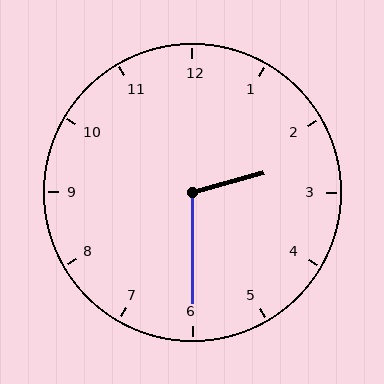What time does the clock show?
2:30.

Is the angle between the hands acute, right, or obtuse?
It is obtuse.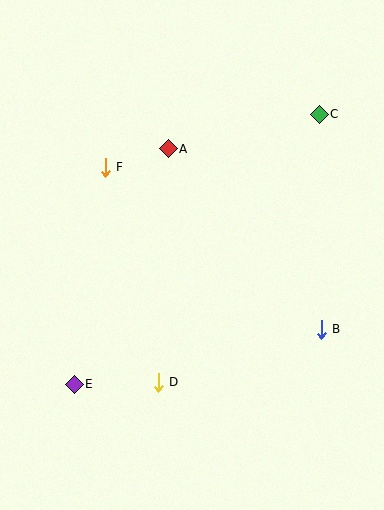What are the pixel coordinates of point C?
Point C is at (319, 114).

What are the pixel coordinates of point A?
Point A is at (168, 149).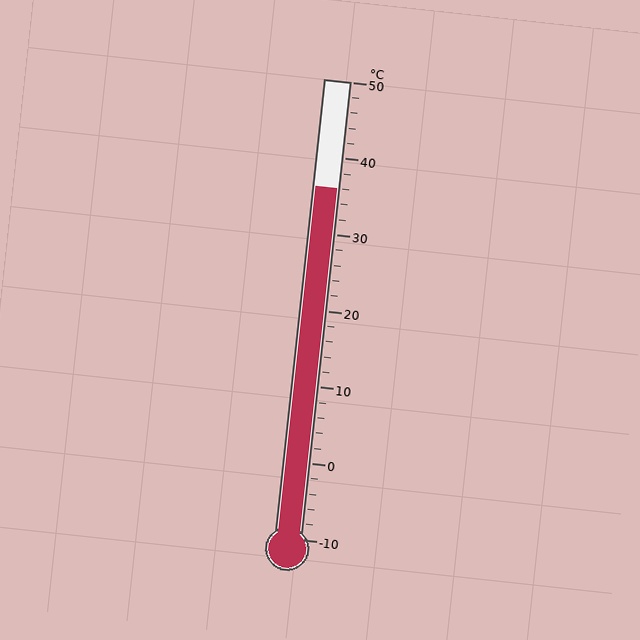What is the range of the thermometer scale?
The thermometer scale ranges from -10°C to 50°C.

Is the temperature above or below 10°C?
The temperature is above 10°C.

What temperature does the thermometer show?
The thermometer shows approximately 36°C.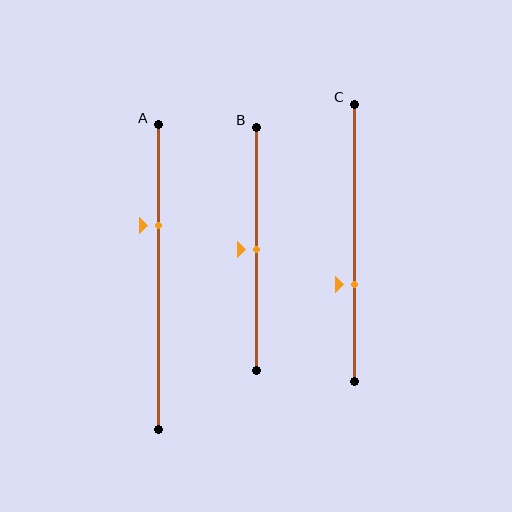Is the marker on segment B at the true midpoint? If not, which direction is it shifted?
Yes, the marker on segment B is at the true midpoint.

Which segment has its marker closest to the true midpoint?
Segment B has its marker closest to the true midpoint.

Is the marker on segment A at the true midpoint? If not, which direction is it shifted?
No, the marker on segment A is shifted upward by about 17% of the segment length.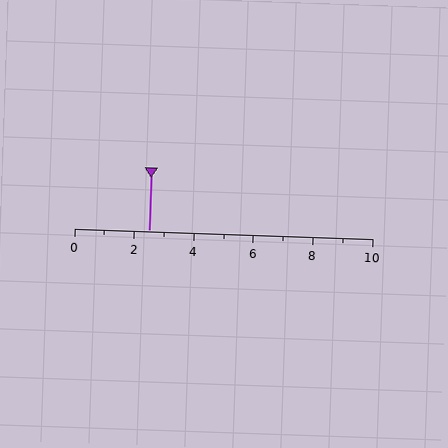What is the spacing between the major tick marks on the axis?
The major ticks are spaced 2 apart.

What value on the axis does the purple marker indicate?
The marker indicates approximately 2.5.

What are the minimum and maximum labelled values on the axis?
The axis runs from 0 to 10.